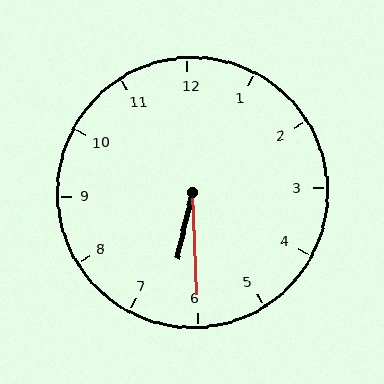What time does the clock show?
6:30.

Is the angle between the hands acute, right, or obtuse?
It is acute.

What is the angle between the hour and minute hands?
Approximately 15 degrees.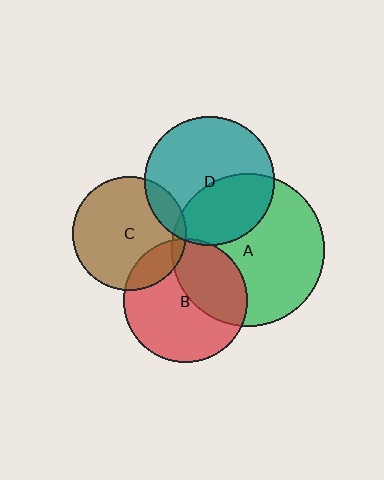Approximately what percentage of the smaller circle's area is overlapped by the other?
Approximately 15%.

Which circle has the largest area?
Circle A (green).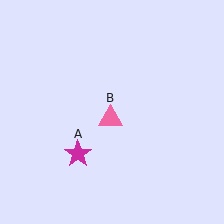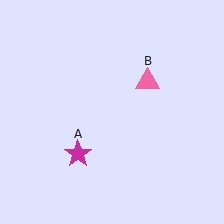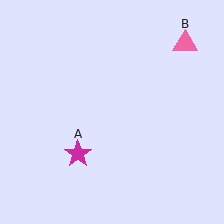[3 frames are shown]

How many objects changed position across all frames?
1 object changed position: pink triangle (object B).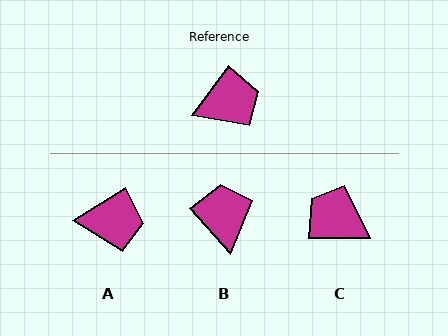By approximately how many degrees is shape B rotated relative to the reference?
Approximately 78 degrees counter-clockwise.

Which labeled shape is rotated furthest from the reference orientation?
C, about 126 degrees away.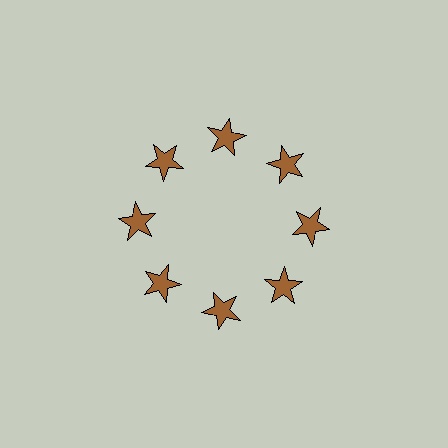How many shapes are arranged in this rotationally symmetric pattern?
There are 8 shapes, arranged in 8 groups of 1.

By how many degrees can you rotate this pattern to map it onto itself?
The pattern maps onto itself every 45 degrees of rotation.